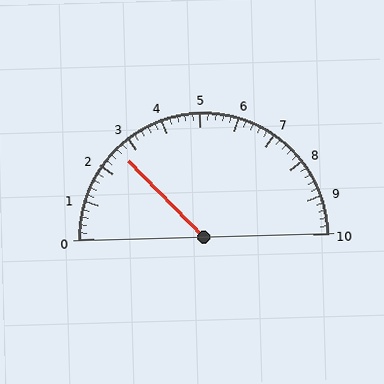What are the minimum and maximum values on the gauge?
The gauge ranges from 0 to 10.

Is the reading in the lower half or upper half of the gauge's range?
The reading is in the lower half of the range (0 to 10).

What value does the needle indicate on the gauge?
The needle indicates approximately 2.6.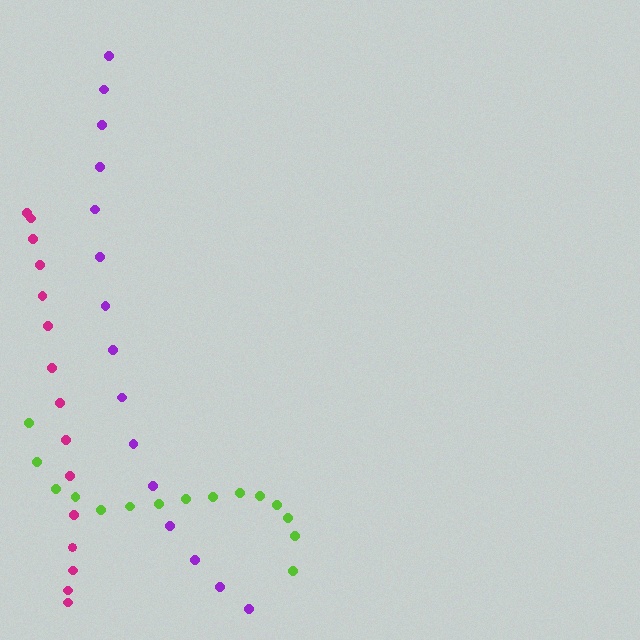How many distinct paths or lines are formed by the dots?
There are 3 distinct paths.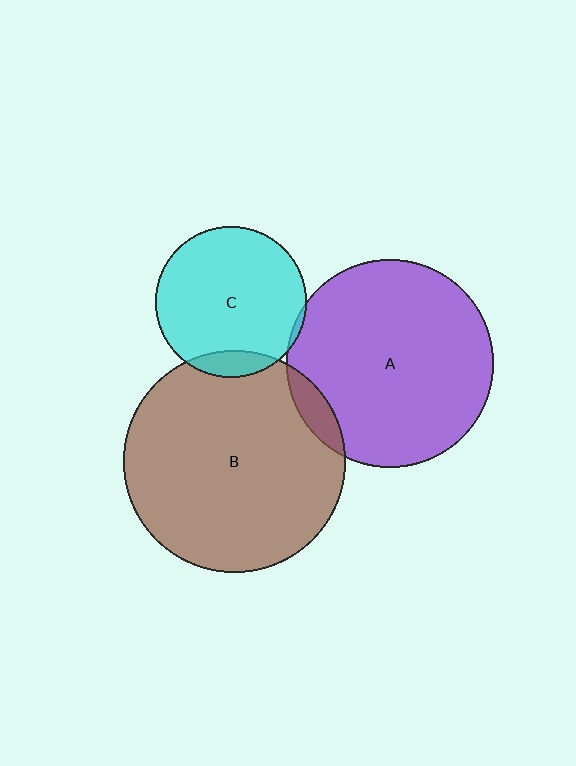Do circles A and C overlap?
Yes.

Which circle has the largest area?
Circle B (brown).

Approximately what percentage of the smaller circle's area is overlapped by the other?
Approximately 5%.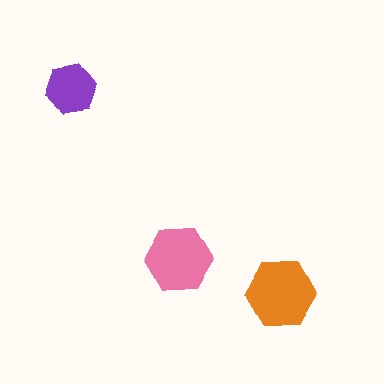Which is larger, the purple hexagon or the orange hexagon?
The orange one.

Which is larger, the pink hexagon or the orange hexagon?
The orange one.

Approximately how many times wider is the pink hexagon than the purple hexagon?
About 1.5 times wider.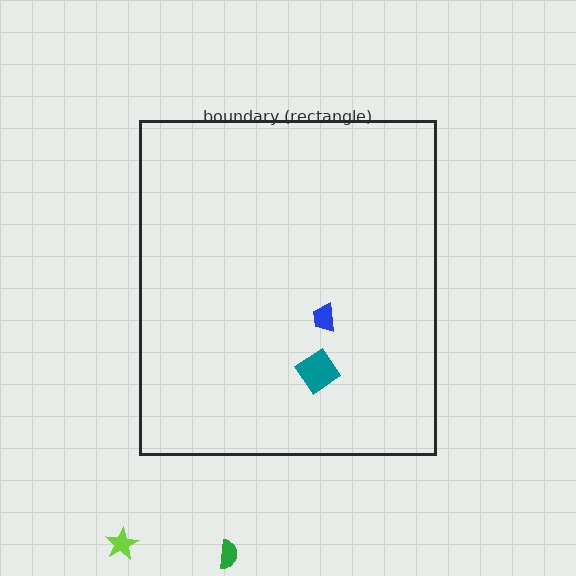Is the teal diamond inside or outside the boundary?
Inside.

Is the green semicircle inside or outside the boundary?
Outside.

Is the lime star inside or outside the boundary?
Outside.